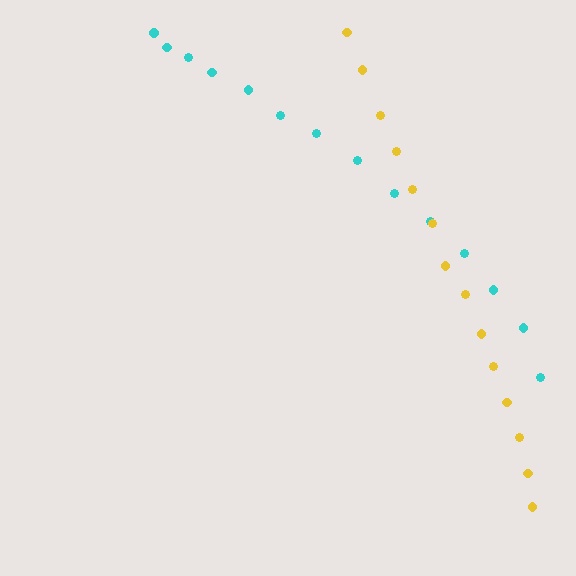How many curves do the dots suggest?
There are 2 distinct paths.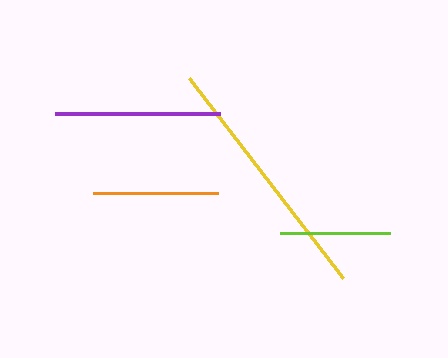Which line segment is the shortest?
The lime line is the shortest at approximately 110 pixels.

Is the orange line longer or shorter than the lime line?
The orange line is longer than the lime line.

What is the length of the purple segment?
The purple segment is approximately 165 pixels long.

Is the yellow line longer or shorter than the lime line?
The yellow line is longer than the lime line.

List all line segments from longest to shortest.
From longest to shortest: yellow, purple, orange, lime.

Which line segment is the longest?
The yellow line is the longest at approximately 251 pixels.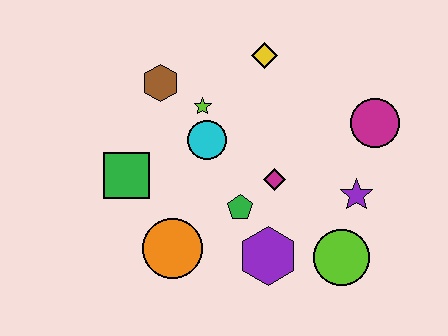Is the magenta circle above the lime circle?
Yes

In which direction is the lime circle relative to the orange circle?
The lime circle is to the right of the orange circle.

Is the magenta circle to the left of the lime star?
No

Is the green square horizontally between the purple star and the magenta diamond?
No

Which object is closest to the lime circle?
The purple star is closest to the lime circle.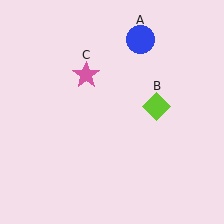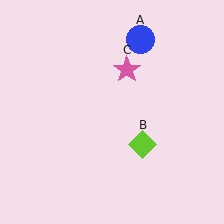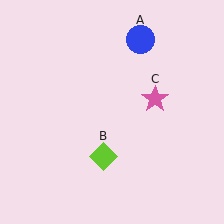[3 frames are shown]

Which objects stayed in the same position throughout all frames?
Blue circle (object A) remained stationary.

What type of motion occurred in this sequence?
The lime diamond (object B), pink star (object C) rotated clockwise around the center of the scene.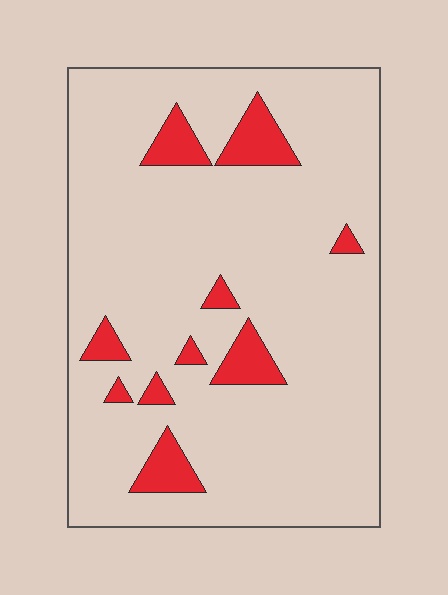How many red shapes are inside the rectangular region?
10.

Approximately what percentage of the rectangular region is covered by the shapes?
Approximately 10%.